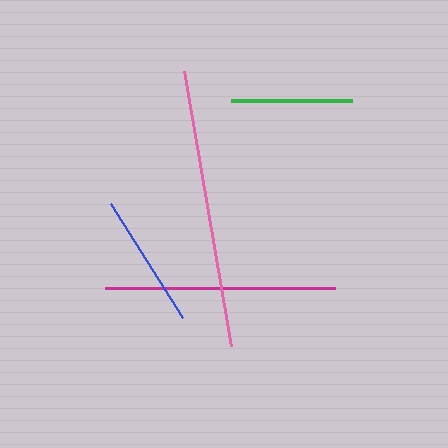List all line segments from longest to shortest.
From longest to shortest: pink, magenta, blue, green.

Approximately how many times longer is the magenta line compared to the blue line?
The magenta line is approximately 1.7 times the length of the blue line.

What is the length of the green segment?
The green segment is approximately 121 pixels long.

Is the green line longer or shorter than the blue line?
The blue line is longer than the green line.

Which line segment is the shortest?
The green line is the shortest at approximately 121 pixels.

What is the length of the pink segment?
The pink segment is approximately 279 pixels long.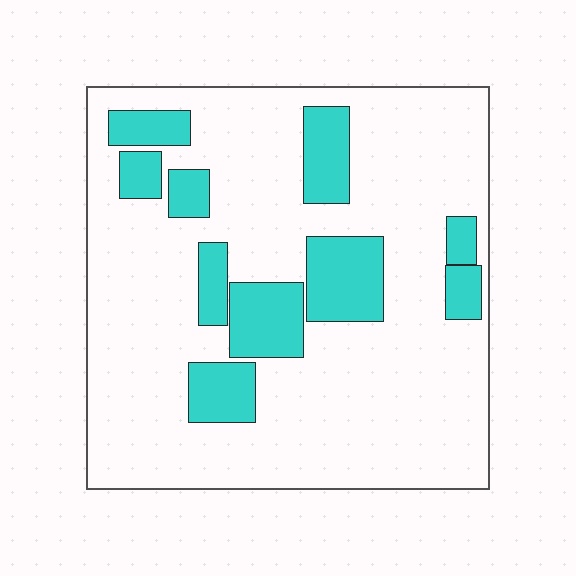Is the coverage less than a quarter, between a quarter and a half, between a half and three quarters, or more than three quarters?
Less than a quarter.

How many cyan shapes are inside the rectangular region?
10.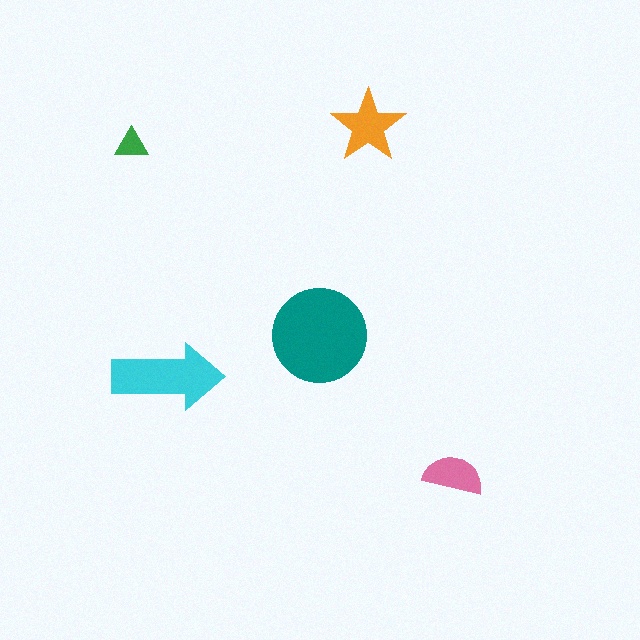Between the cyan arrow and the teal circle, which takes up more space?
The teal circle.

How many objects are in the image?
There are 5 objects in the image.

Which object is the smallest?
The green triangle.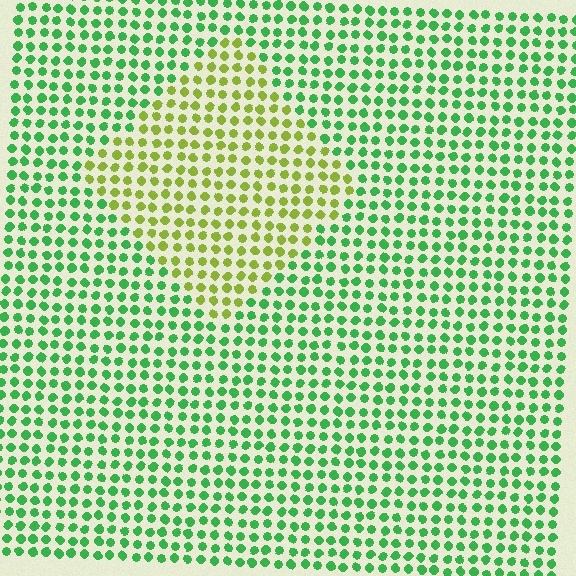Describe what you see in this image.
The image is filled with small green elements in a uniform arrangement. A diamond-shaped region is visible where the elements are tinted to a slightly different hue, forming a subtle color boundary.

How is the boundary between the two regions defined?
The boundary is defined purely by a slight shift in hue (about 50 degrees). Spacing, size, and orientation are identical on both sides.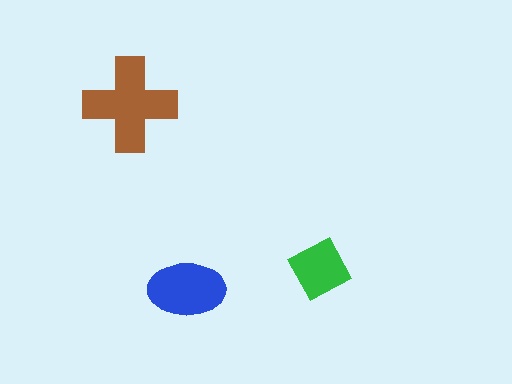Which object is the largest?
The brown cross.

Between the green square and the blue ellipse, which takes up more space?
The blue ellipse.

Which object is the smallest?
The green square.